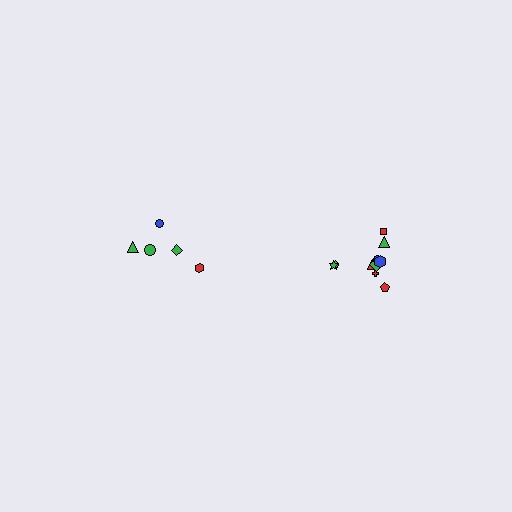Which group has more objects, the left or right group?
The right group.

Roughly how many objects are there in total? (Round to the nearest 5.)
Roughly 15 objects in total.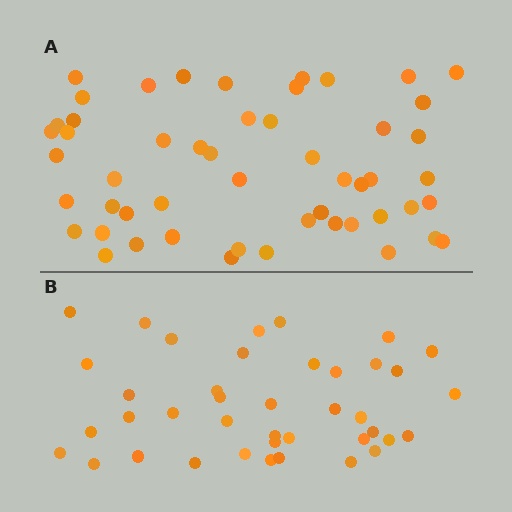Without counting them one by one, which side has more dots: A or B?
Region A (the top region) has more dots.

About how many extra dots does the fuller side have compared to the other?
Region A has roughly 12 or so more dots than region B.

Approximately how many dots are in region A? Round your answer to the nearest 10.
About 50 dots. (The exact count is 52, which rounds to 50.)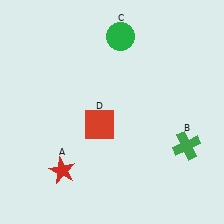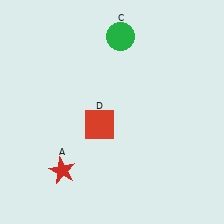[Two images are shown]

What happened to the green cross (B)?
The green cross (B) was removed in Image 2. It was in the bottom-right area of Image 1.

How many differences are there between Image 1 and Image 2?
There is 1 difference between the two images.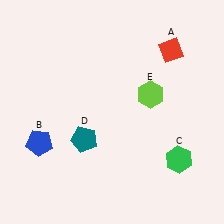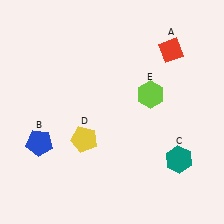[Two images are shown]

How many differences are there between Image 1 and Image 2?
There are 2 differences between the two images.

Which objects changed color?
C changed from green to teal. D changed from teal to yellow.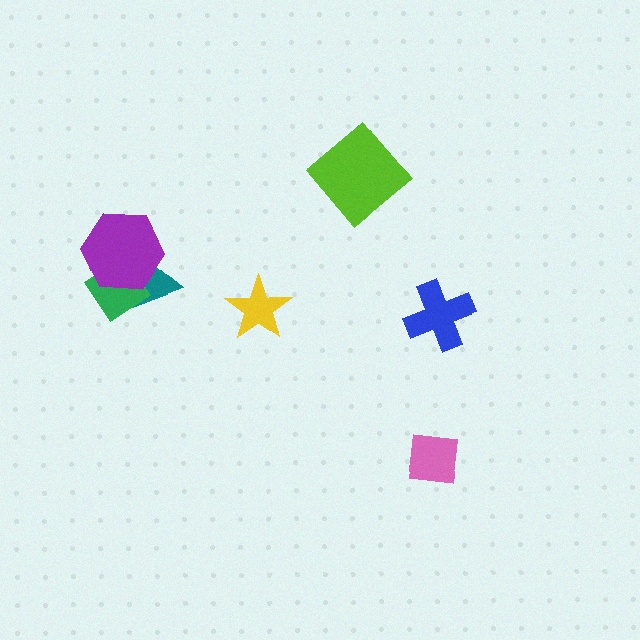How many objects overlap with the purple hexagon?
2 objects overlap with the purple hexagon.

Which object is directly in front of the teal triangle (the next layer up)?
The green diamond is directly in front of the teal triangle.